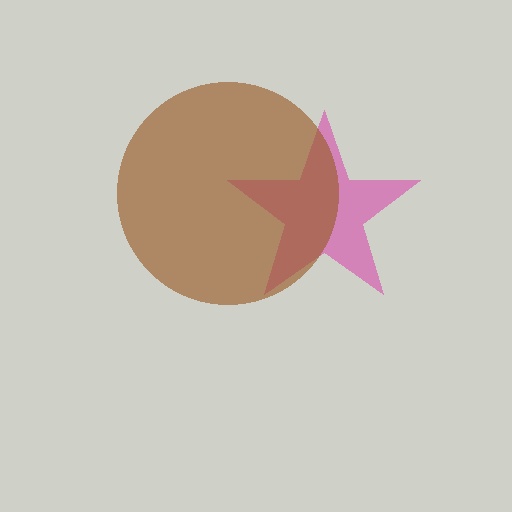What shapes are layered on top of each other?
The layered shapes are: a magenta star, a brown circle.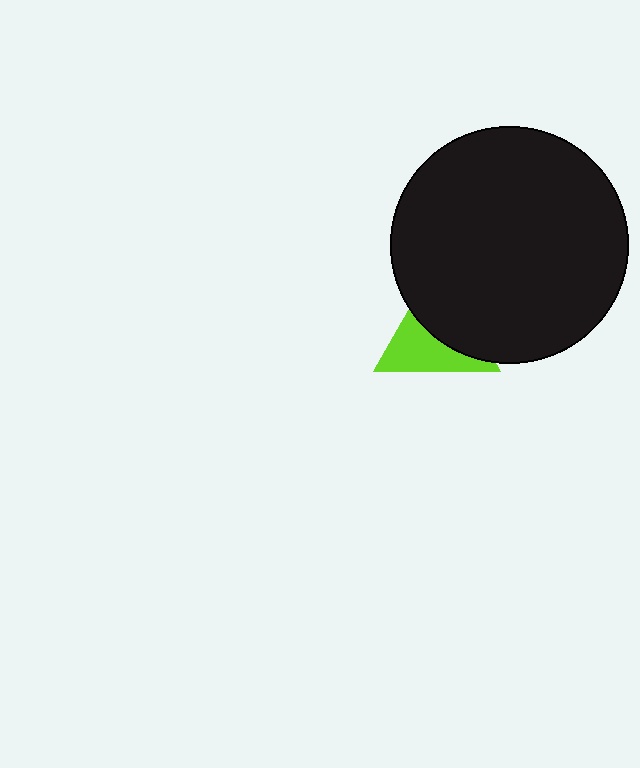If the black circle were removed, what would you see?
You would see the complete lime triangle.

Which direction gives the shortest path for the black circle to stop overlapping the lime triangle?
Moving toward the upper-right gives the shortest separation.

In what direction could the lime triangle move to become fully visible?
The lime triangle could move toward the lower-left. That would shift it out from behind the black circle entirely.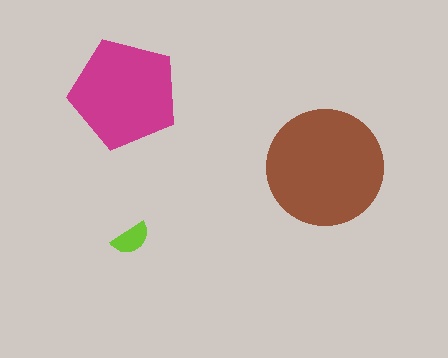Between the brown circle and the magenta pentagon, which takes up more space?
The brown circle.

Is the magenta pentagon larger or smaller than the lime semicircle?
Larger.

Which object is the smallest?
The lime semicircle.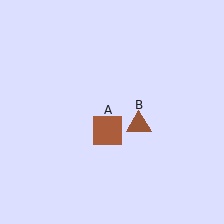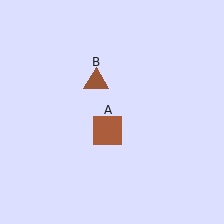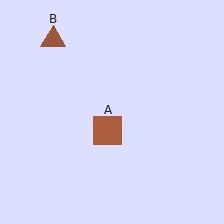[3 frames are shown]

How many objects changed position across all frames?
1 object changed position: brown triangle (object B).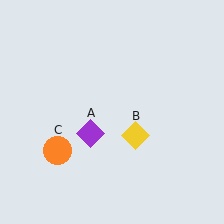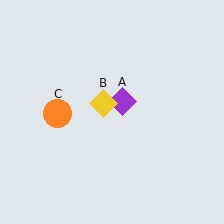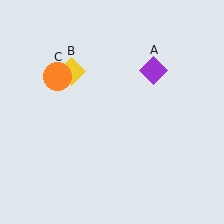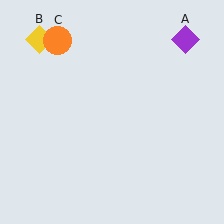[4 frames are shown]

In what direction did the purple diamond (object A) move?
The purple diamond (object A) moved up and to the right.